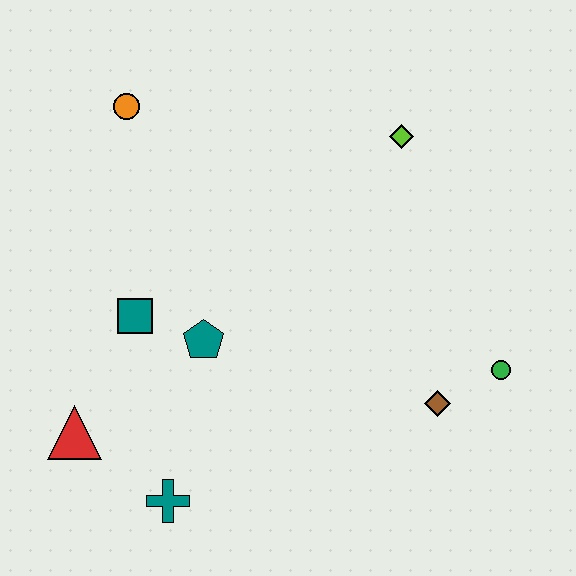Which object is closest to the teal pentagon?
The teal square is closest to the teal pentagon.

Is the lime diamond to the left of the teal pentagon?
No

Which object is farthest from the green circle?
The orange circle is farthest from the green circle.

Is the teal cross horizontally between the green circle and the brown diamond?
No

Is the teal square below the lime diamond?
Yes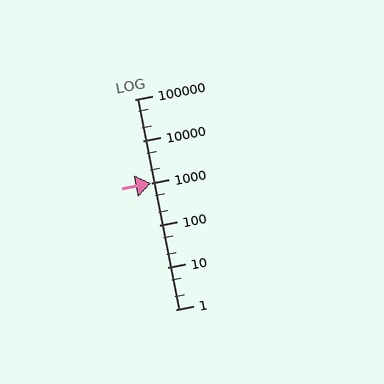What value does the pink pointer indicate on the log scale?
The pointer indicates approximately 1000.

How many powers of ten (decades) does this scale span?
The scale spans 5 decades, from 1 to 100000.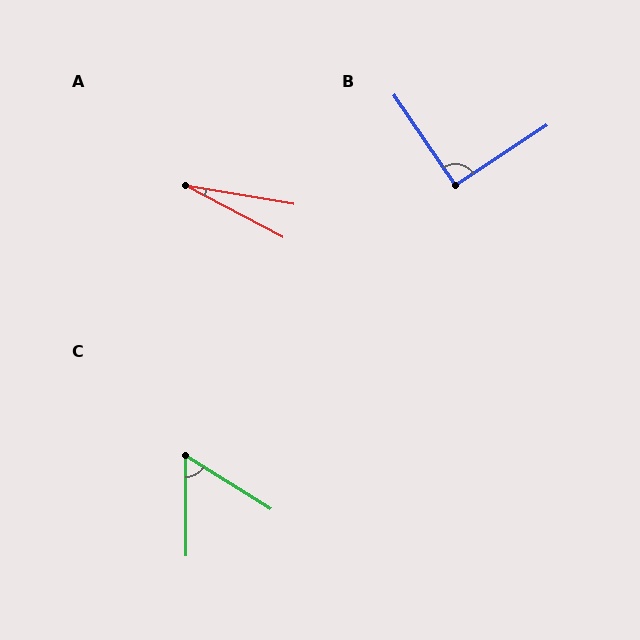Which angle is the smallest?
A, at approximately 18 degrees.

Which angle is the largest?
B, at approximately 91 degrees.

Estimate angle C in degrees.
Approximately 58 degrees.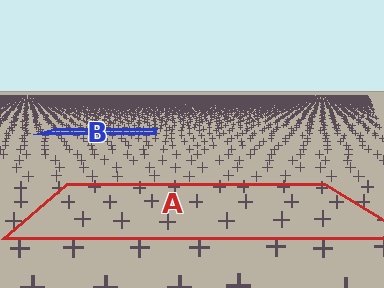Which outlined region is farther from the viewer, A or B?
Region B is farther from the viewer — the texture elements inside it appear smaller and more densely packed.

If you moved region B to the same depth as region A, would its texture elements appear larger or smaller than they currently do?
They would appear larger. At a closer depth, the same texture elements are projected at a bigger on-screen size.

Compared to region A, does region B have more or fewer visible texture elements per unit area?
Region B has more texture elements per unit area — they are packed more densely because it is farther away.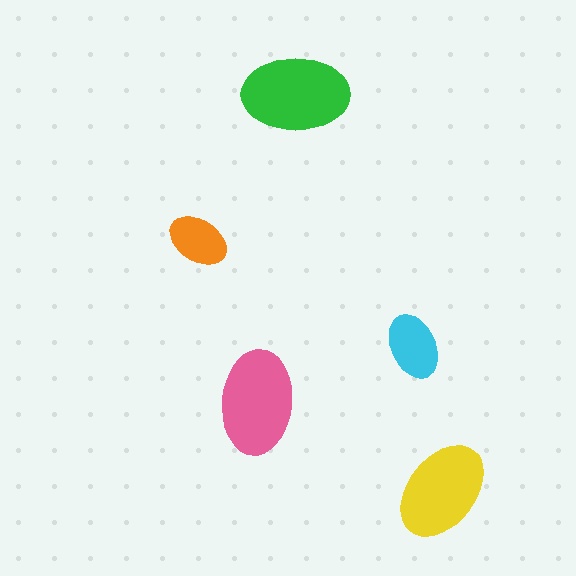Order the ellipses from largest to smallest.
the green one, the pink one, the yellow one, the cyan one, the orange one.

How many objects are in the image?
There are 5 objects in the image.